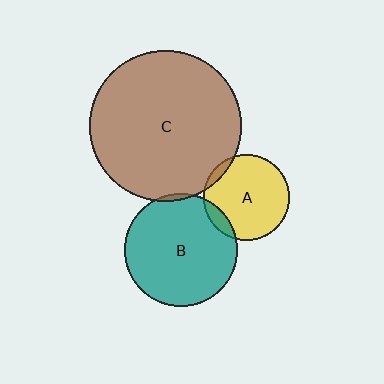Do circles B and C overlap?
Yes.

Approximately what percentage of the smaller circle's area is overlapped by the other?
Approximately 5%.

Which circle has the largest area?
Circle C (brown).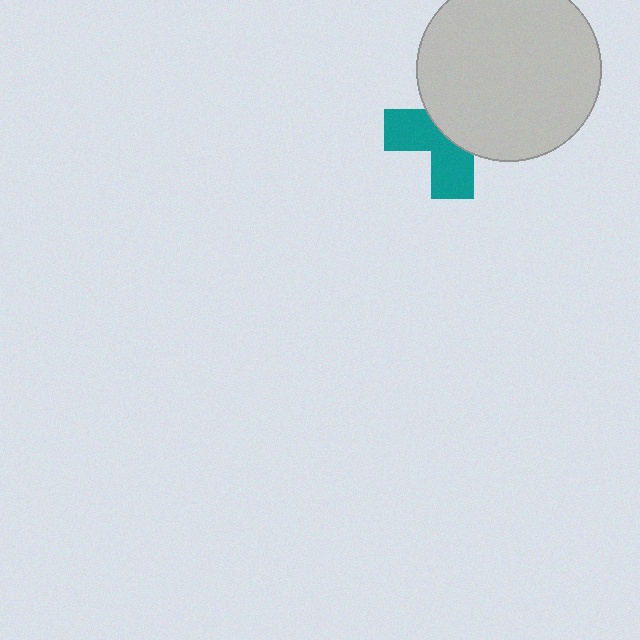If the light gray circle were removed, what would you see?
You would see the complete teal cross.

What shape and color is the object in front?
The object in front is a light gray circle.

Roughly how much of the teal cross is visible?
About half of it is visible (roughly 45%).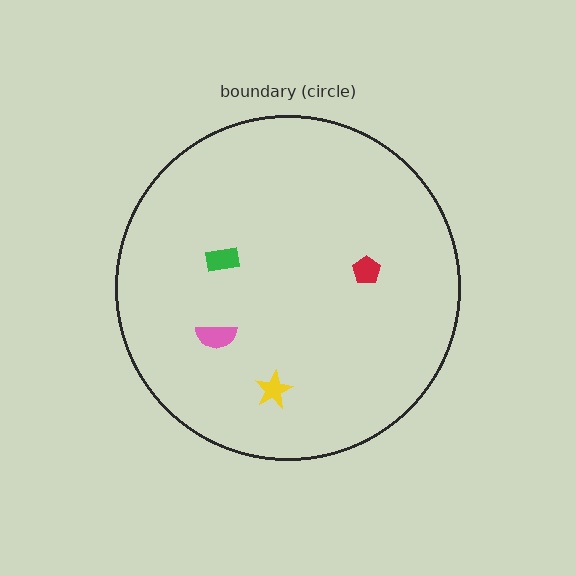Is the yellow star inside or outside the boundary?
Inside.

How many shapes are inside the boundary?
4 inside, 0 outside.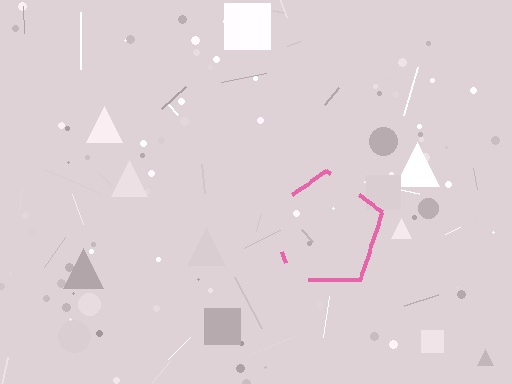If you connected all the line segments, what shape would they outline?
They would outline a pentagon.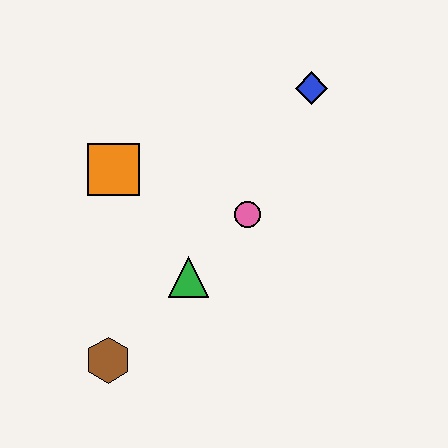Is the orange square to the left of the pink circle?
Yes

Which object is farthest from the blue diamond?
The brown hexagon is farthest from the blue diamond.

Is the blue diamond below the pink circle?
No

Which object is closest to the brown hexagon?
The green triangle is closest to the brown hexagon.